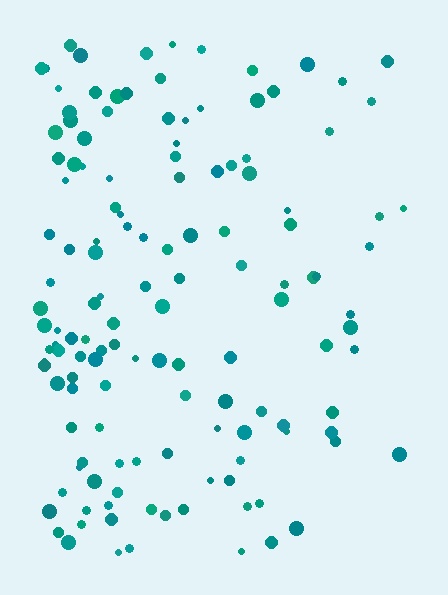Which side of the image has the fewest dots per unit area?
The right.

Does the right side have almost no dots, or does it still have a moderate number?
Still a moderate number, just noticeably fewer than the left.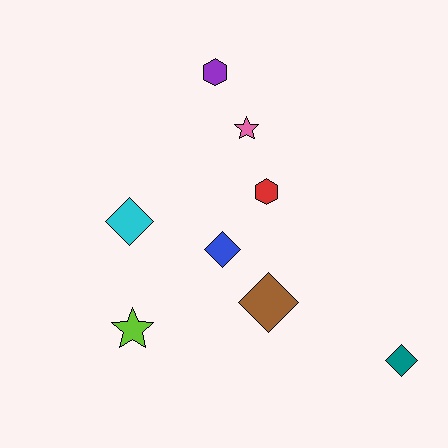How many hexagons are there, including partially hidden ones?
There are 2 hexagons.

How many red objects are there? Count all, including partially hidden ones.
There is 1 red object.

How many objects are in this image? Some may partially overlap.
There are 8 objects.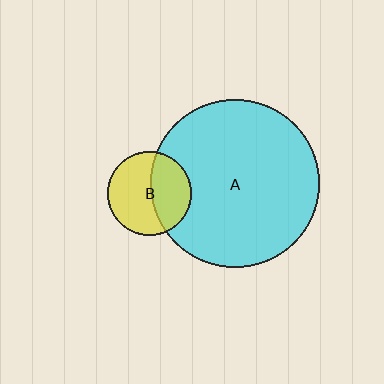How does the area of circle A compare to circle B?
Approximately 4.0 times.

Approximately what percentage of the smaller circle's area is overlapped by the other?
Approximately 40%.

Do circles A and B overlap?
Yes.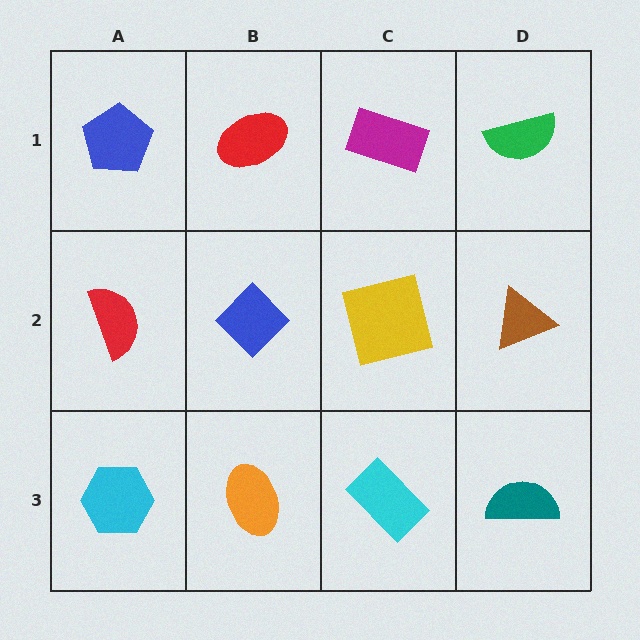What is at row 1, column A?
A blue pentagon.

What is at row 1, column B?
A red ellipse.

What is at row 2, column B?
A blue diamond.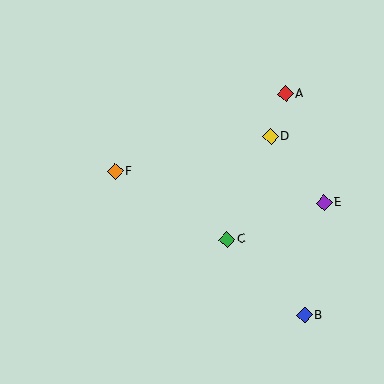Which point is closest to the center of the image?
Point C at (227, 240) is closest to the center.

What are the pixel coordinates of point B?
Point B is at (304, 315).